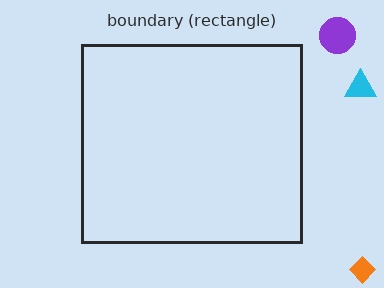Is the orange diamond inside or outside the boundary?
Outside.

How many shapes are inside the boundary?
0 inside, 3 outside.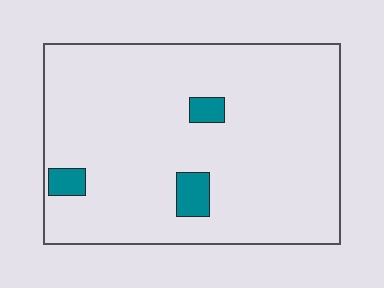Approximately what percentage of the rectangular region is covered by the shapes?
Approximately 5%.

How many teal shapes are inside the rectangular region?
3.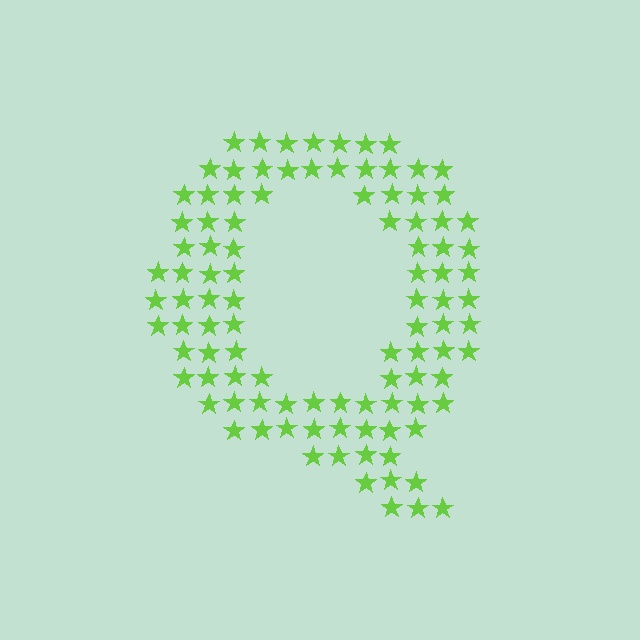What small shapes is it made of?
It is made of small stars.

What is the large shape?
The large shape is the letter Q.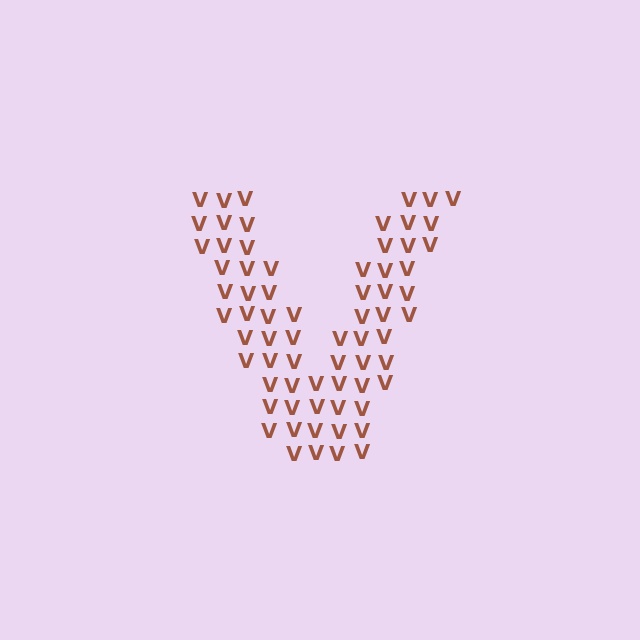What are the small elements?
The small elements are letter V's.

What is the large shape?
The large shape is the letter V.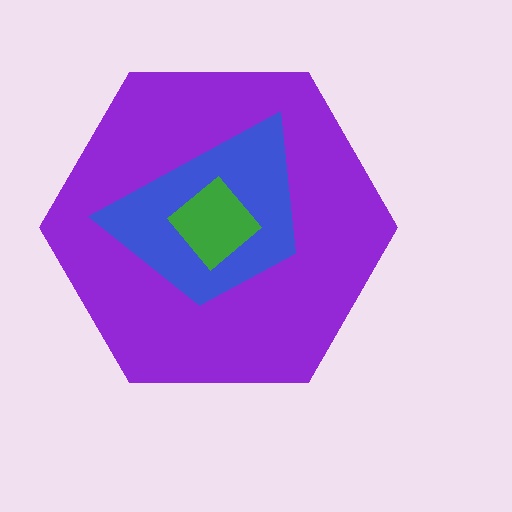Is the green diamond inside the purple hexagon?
Yes.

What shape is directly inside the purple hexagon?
The blue trapezoid.